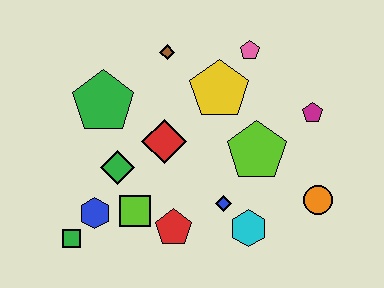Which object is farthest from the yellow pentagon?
The green square is farthest from the yellow pentagon.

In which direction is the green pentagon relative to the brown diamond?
The green pentagon is to the left of the brown diamond.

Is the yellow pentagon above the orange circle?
Yes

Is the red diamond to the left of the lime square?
No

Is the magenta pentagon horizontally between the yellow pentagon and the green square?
No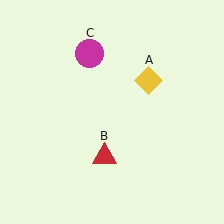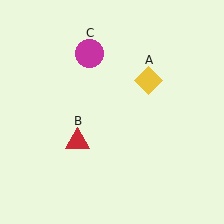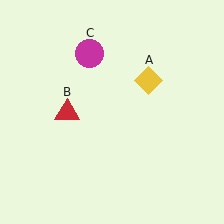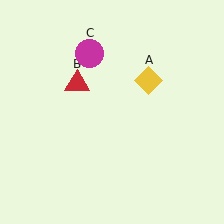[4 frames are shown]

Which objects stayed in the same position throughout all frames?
Yellow diamond (object A) and magenta circle (object C) remained stationary.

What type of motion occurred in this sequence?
The red triangle (object B) rotated clockwise around the center of the scene.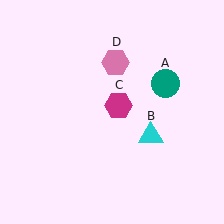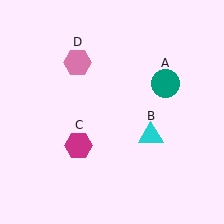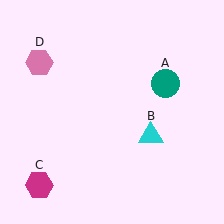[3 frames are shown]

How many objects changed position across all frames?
2 objects changed position: magenta hexagon (object C), pink hexagon (object D).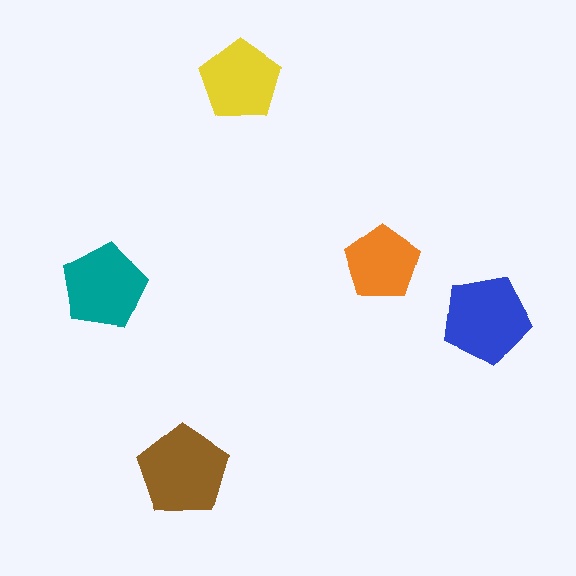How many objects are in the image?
There are 5 objects in the image.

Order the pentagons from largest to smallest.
the brown one, the blue one, the teal one, the yellow one, the orange one.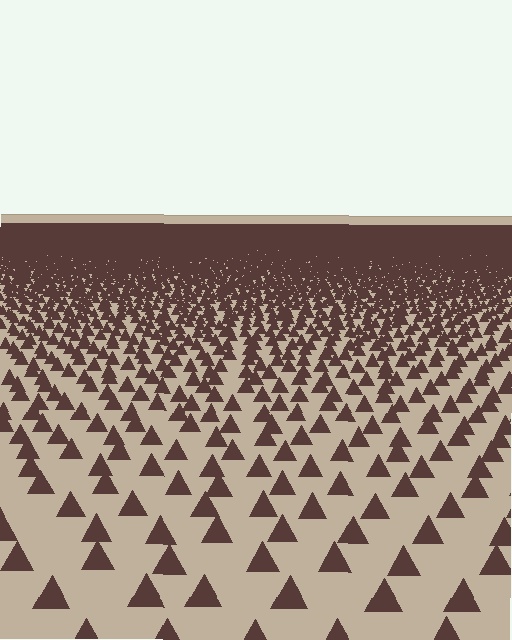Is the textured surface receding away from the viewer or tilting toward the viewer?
The surface is receding away from the viewer. Texture elements get smaller and denser toward the top.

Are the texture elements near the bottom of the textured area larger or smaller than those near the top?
Larger. Near the bottom, elements are closer to the viewer and appear at a bigger on-screen size.